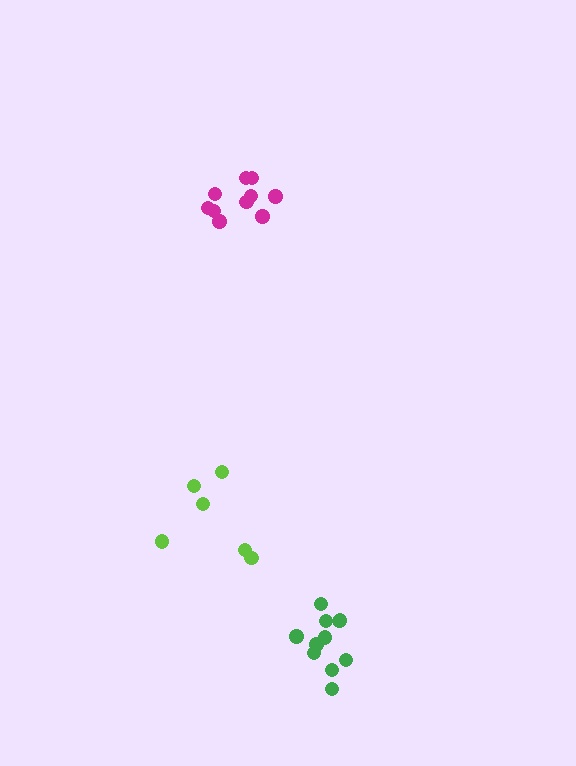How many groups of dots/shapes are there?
There are 3 groups.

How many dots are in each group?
Group 1: 10 dots, Group 2: 11 dots, Group 3: 6 dots (27 total).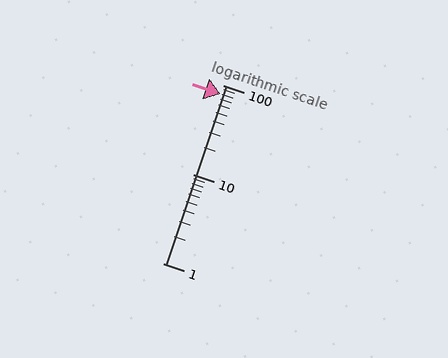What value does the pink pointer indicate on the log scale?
The pointer indicates approximately 79.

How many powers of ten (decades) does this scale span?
The scale spans 2 decades, from 1 to 100.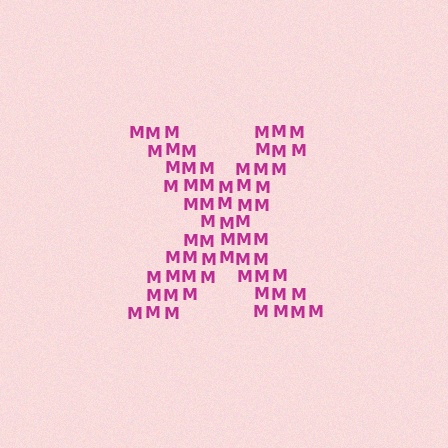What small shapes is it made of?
It is made of small letter M's.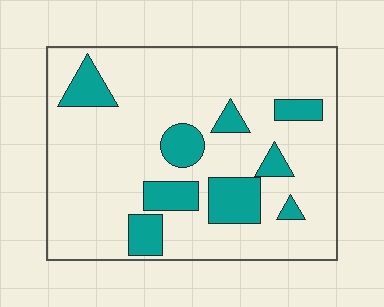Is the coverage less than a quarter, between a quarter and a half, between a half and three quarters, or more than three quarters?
Less than a quarter.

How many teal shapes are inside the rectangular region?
9.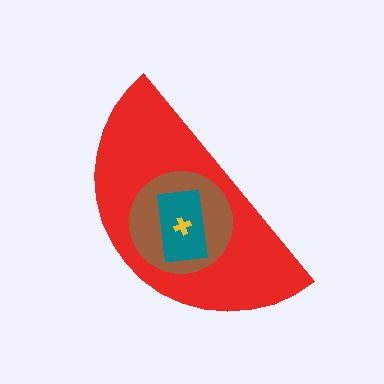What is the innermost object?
The yellow cross.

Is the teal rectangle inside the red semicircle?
Yes.